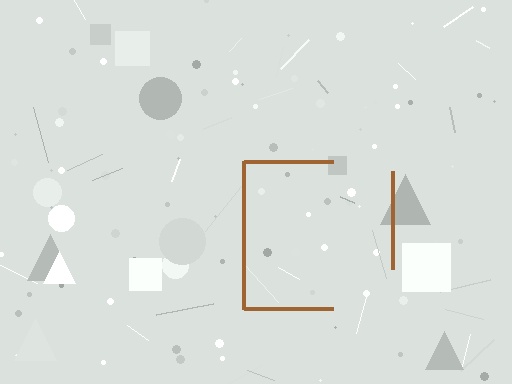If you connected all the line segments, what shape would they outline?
They would outline a square.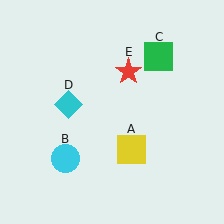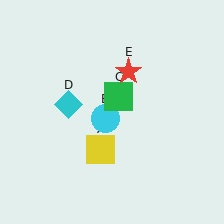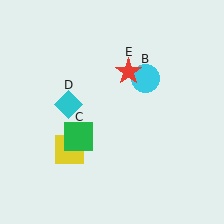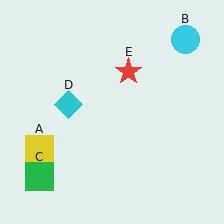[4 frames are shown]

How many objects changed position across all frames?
3 objects changed position: yellow square (object A), cyan circle (object B), green square (object C).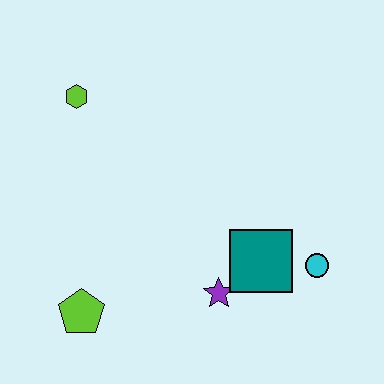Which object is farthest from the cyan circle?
The lime hexagon is farthest from the cyan circle.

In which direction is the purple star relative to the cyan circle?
The purple star is to the left of the cyan circle.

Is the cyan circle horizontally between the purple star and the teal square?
No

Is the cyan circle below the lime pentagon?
No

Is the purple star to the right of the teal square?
No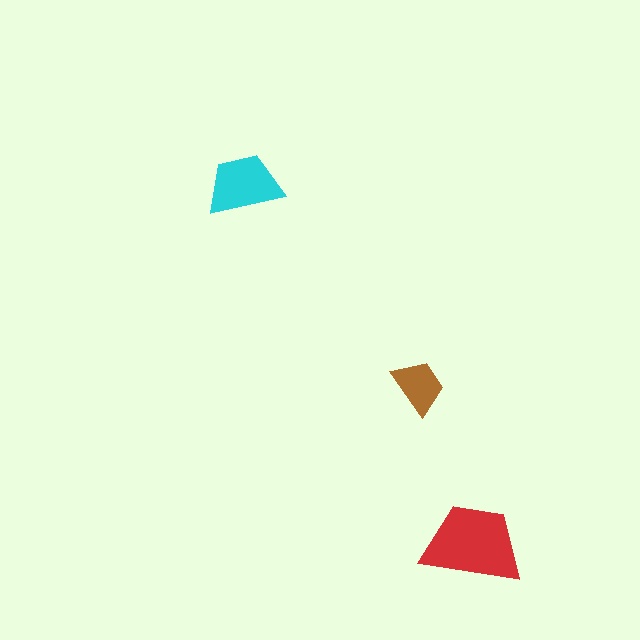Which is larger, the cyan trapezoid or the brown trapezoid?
The cyan one.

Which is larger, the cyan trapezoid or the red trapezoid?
The red one.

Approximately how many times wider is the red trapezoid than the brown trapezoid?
About 2 times wider.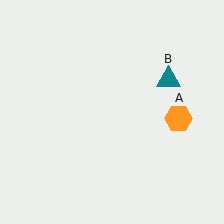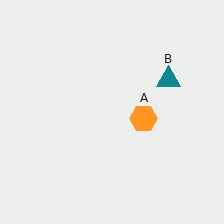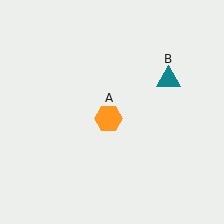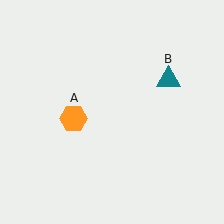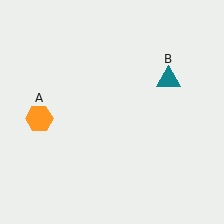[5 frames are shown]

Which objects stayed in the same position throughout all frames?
Teal triangle (object B) remained stationary.